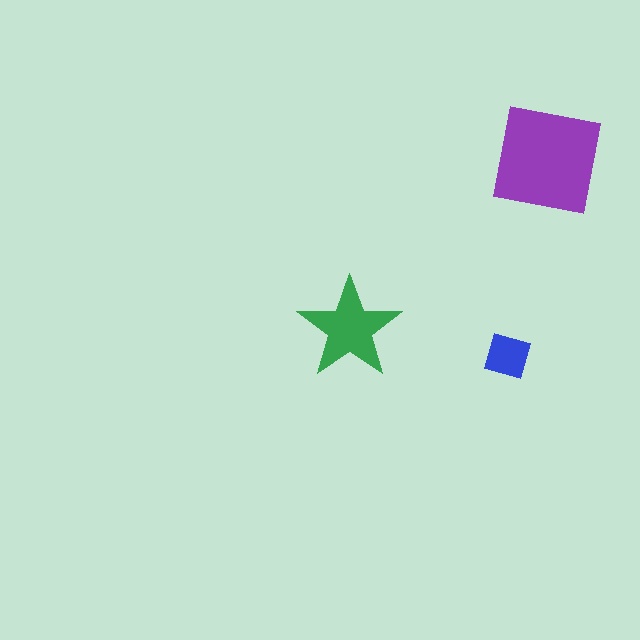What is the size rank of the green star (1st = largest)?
2nd.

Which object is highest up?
The purple square is topmost.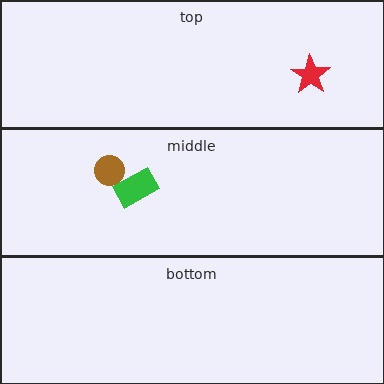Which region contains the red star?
The top region.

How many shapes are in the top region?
1.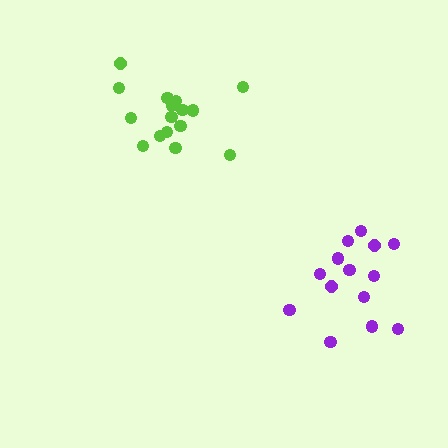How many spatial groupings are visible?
There are 2 spatial groupings.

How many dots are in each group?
Group 1: 14 dots, Group 2: 16 dots (30 total).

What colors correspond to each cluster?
The clusters are colored: purple, lime.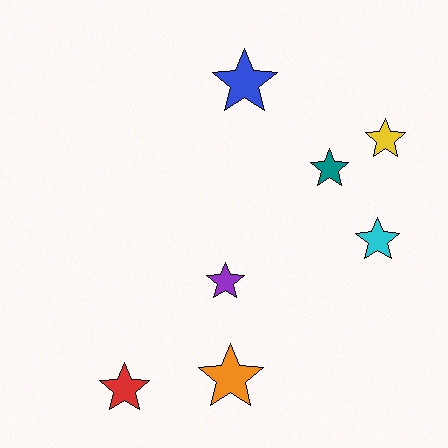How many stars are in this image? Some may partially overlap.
There are 7 stars.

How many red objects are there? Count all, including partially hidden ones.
There is 1 red object.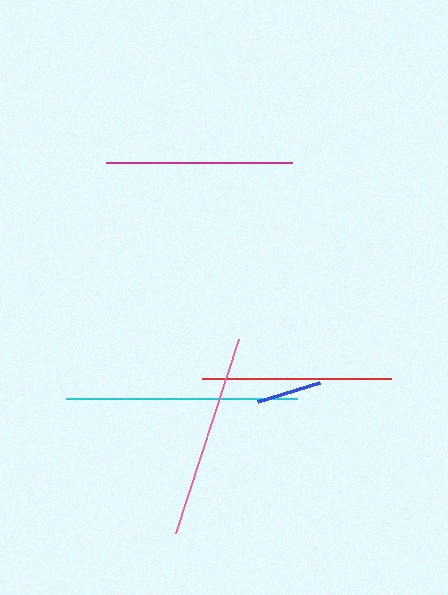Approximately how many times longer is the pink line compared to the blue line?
The pink line is approximately 3.1 times the length of the blue line.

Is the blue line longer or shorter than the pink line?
The pink line is longer than the blue line.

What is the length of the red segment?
The red segment is approximately 189 pixels long.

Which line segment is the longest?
The cyan line is the longest at approximately 230 pixels.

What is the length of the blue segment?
The blue segment is approximately 65 pixels long.